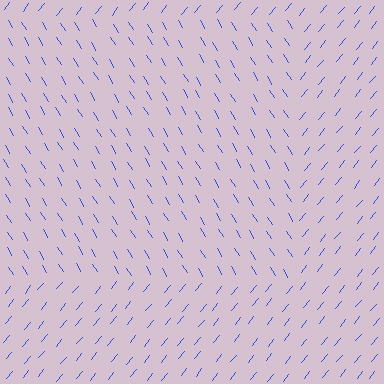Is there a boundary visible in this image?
Yes, there is a texture boundary formed by a change in line orientation.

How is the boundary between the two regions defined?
The boundary is defined purely by a change in line orientation (approximately 70 degrees difference). All lines are the same color and thickness.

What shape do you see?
I see a rectangle.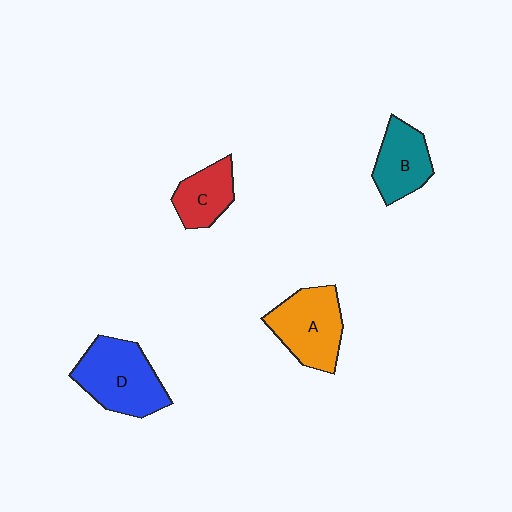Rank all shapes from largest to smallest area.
From largest to smallest: D (blue), A (orange), B (teal), C (red).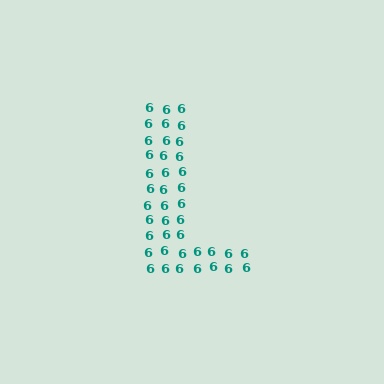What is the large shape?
The large shape is the letter L.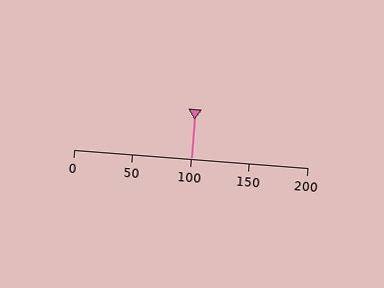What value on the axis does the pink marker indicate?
The marker indicates approximately 100.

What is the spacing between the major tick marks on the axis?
The major ticks are spaced 50 apart.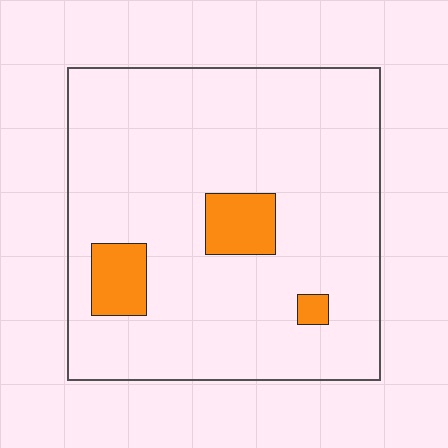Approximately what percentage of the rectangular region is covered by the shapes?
Approximately 10%.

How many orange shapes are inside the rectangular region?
3.